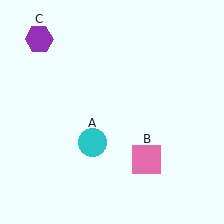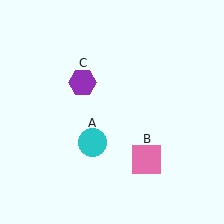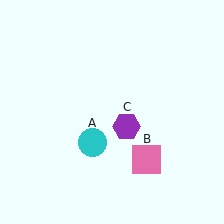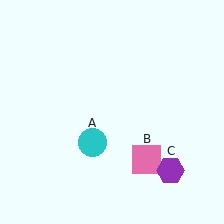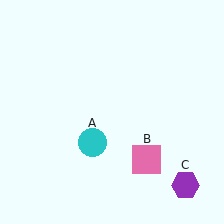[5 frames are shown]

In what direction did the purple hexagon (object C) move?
The purple hexagon (object C) moved down and to the right.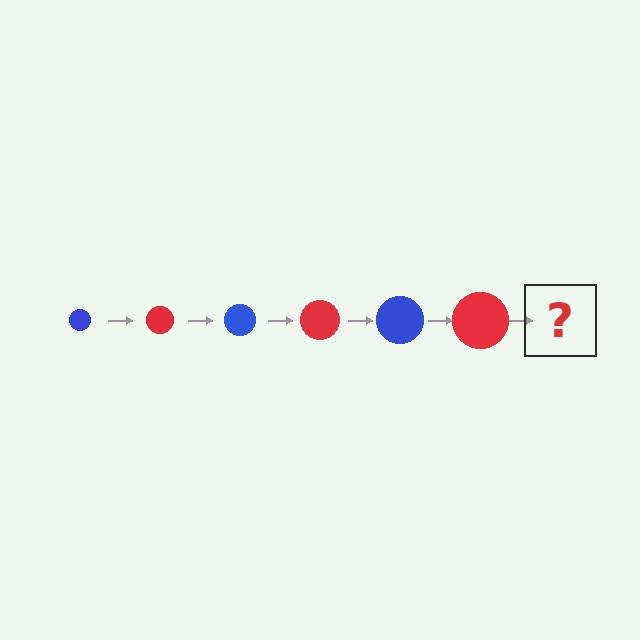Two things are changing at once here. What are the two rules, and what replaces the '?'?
The two rules are that the circle grows larger each step and the color cycles through blue and red. The '?' should be a blue circle, larger than the previous one.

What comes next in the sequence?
The next element should be a blue circle, larger than the previous one.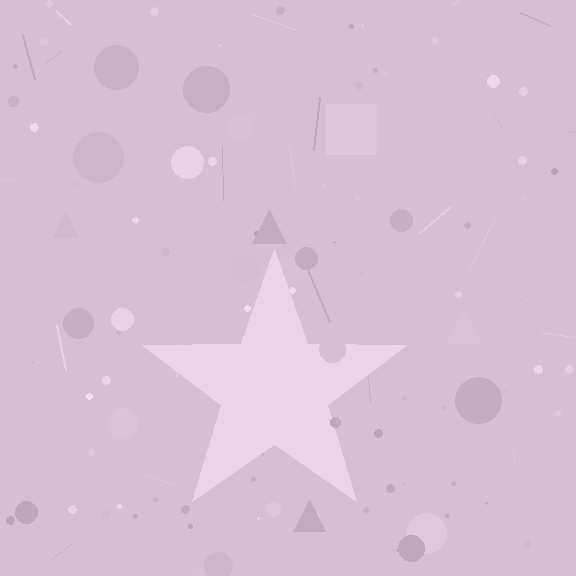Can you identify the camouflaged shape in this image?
The camouflaged shape is a star.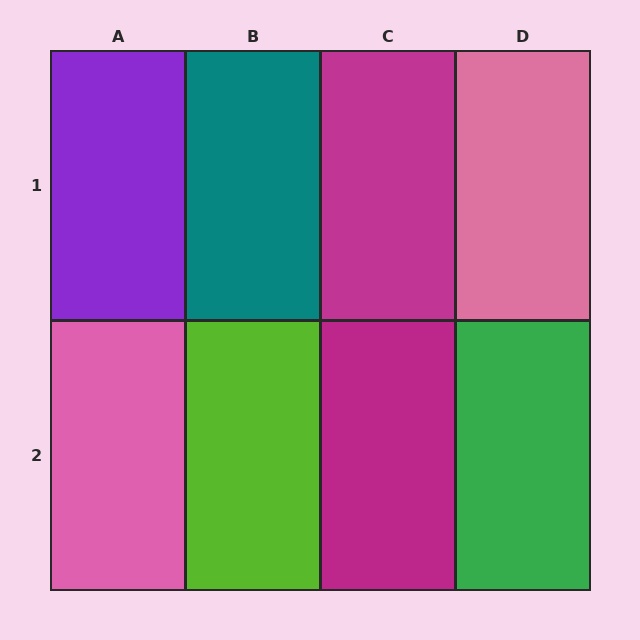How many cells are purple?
1 cell is purple.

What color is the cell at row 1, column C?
Magenta.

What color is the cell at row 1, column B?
Teal.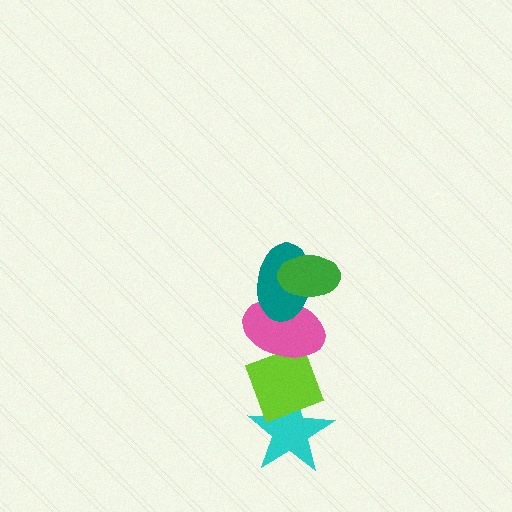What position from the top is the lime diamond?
The lime diamond is 4th from the top.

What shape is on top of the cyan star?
The lime diamond is on top of the cyan star.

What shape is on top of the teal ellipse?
The green ellipse is on top of the teal ellipse.